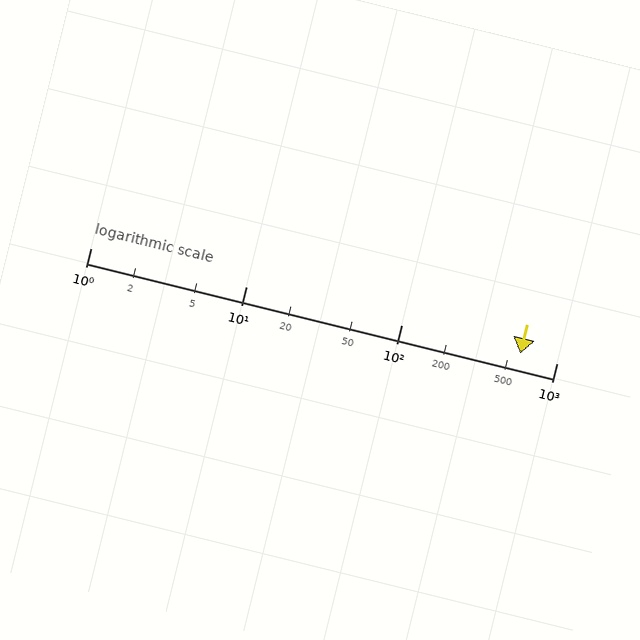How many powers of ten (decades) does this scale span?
The scale spans 3 decades, from 1 to 1000.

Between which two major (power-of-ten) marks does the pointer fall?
The pointer is between 100 and 1000.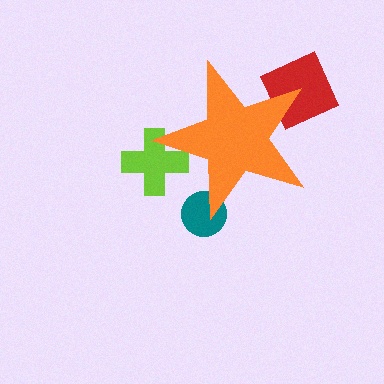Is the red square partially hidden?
Yes, the red square is partially hidden behind the orange star.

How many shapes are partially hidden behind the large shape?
3 shapes are partially hidden.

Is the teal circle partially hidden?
Yes, the teal circle is partially hidden behind the orange star.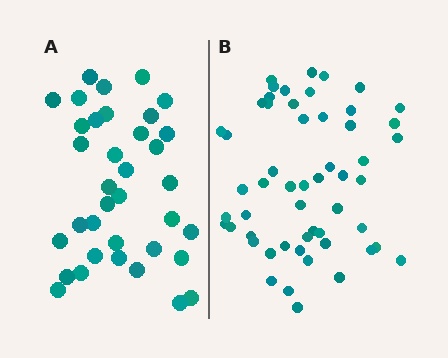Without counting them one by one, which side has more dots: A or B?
Region B (the right region) has more dots.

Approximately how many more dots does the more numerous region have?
Region B has approximately 20 more dots than region A.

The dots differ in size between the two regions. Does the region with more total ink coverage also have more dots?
No. Region A has more total ink coverage because its dots are larger, but region B actually contains more individual dots. Total area can be misleading — the number of items is what matters here.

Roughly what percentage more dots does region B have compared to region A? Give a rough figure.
About 50% more.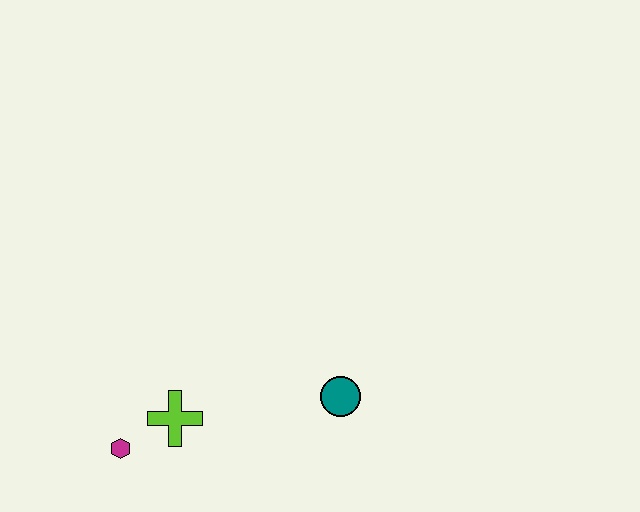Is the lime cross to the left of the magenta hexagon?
No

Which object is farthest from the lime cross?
The teal circle is farthest from the lime cross.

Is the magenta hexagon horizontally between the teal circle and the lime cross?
No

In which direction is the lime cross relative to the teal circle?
The lime cross is to the left of the teal circle.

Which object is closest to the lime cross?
The magenta hexagon is closest to the lime cross.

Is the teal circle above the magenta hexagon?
Yes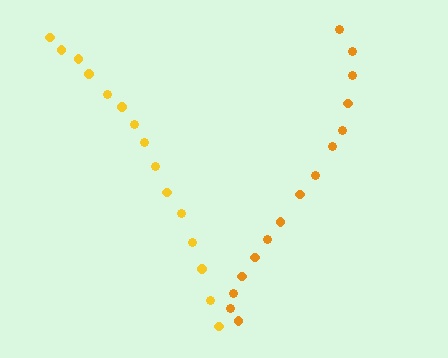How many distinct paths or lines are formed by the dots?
There are 2 distinct paths.